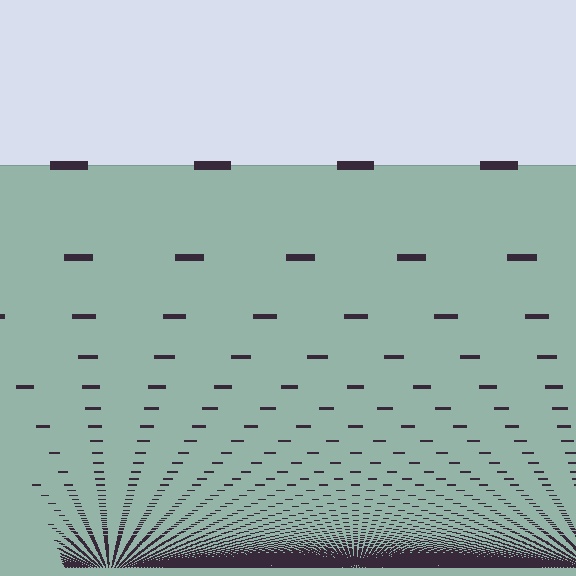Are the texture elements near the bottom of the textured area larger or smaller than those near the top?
Smaller. The gradient is inverted — elements near the bottom are smaller and denser.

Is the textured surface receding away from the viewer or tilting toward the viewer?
The surface appears to tilt toward the viewer. Texture elements get larger and sparser toward the top.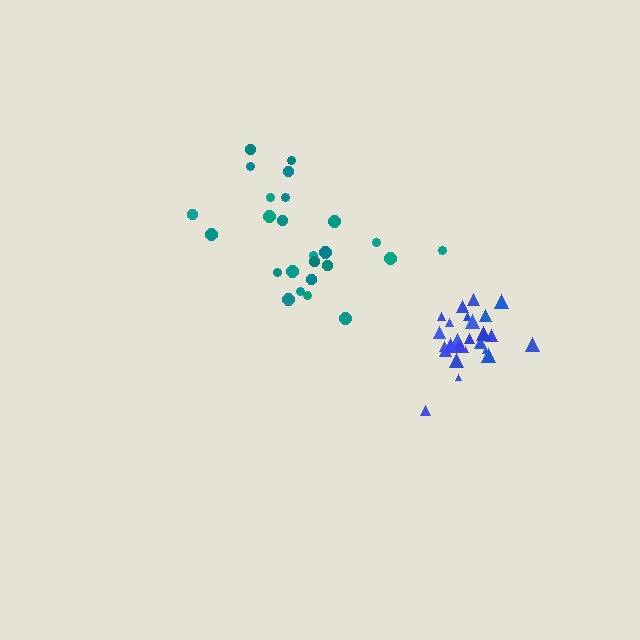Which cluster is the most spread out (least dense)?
Teal.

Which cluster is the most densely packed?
Blue.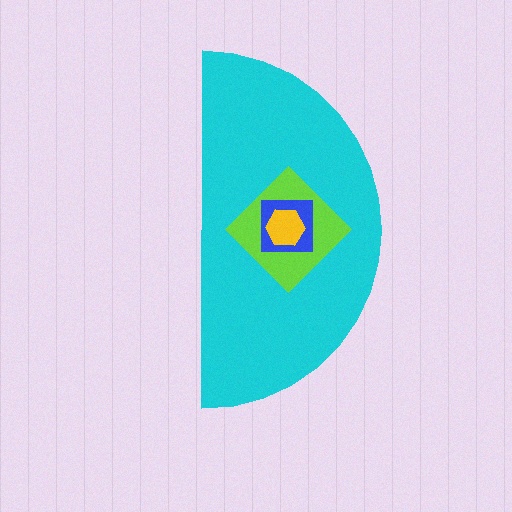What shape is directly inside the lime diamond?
The blue square.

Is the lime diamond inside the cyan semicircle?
Yes.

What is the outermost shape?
The cyan semicircle.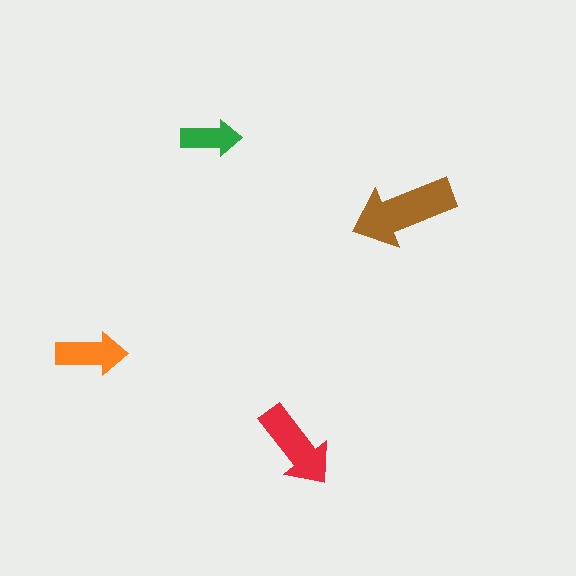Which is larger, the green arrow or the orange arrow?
The orange one.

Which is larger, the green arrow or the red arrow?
The red one.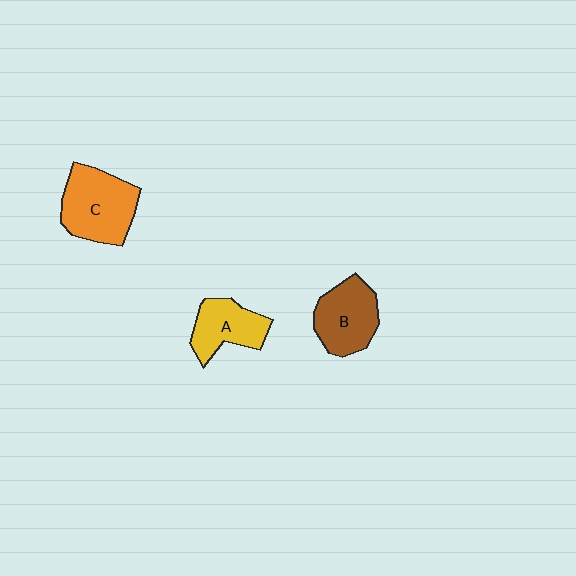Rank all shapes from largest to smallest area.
From largest to smallest: C (orange), B (brown), A (yellow).